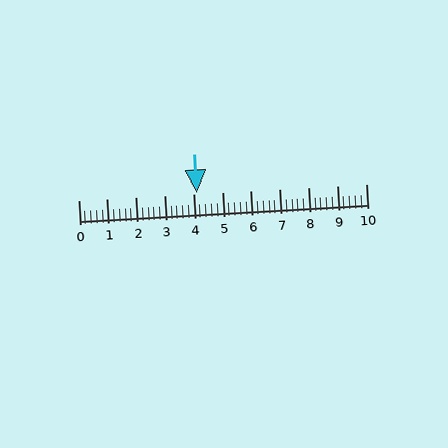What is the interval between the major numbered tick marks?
The major tick marks are spaced 1 units apart.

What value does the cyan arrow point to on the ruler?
The cyan arrow points to approximately 4.1.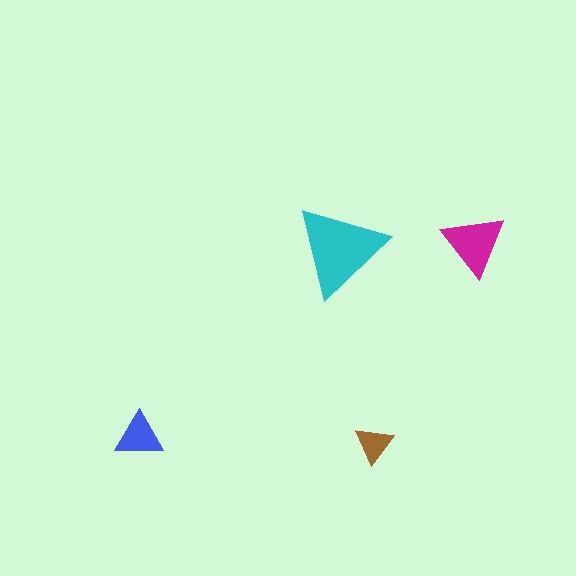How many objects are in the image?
There are 4 objects in the image.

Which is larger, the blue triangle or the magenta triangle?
The magenta one.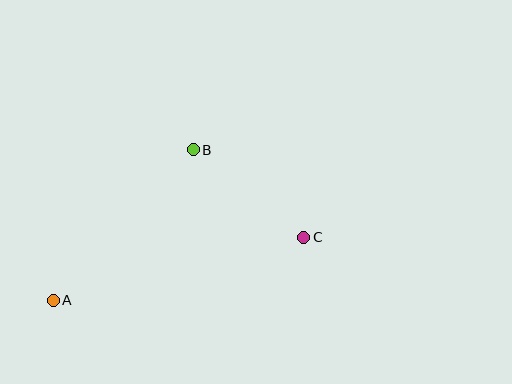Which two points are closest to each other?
Points B and C are closest to each other.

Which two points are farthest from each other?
Points A and C are farthest from each other.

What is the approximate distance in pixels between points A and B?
The distance between A and B is approximately 206 pixels.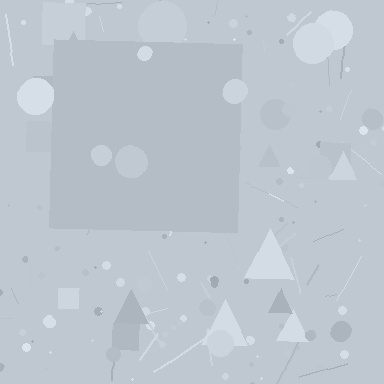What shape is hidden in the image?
A square is hidden in the image.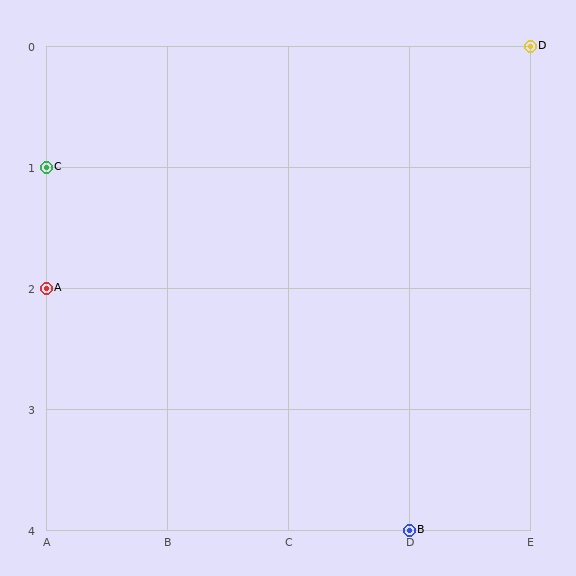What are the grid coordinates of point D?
Point D is at grid coordinates (E, 0).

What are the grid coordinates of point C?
Point C is at grid coordinates (A, 1).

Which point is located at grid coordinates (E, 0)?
Point D is at (E, 0).